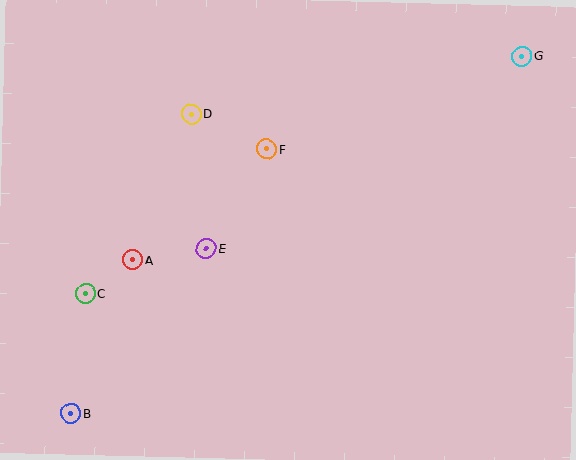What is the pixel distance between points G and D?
The distance between G and D is 336 pixels.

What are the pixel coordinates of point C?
Point C is at (86, 294).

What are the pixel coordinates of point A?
Point A is at (133, 260).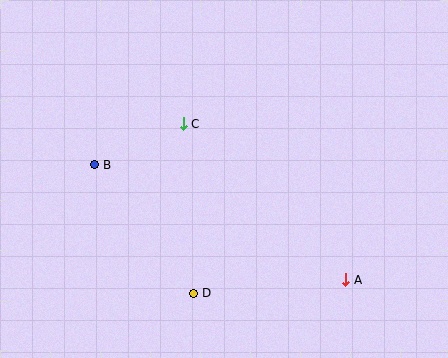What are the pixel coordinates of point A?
Point A is at (346, 280).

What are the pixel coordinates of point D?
Point D is at (194, 293).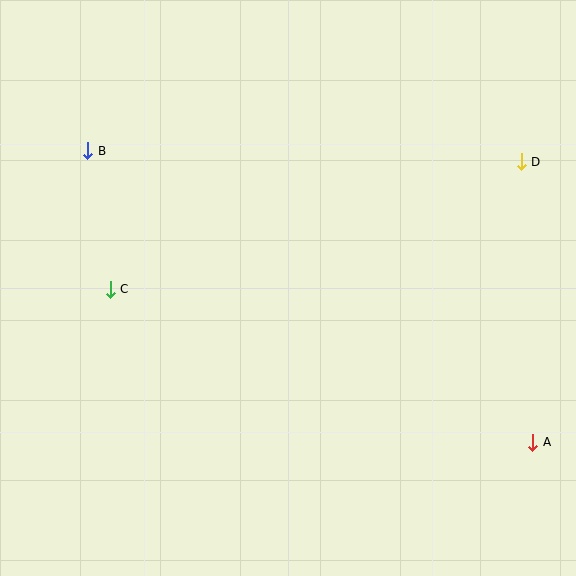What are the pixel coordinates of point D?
Point D is at (521, 162).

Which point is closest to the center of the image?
Point C at (110, 289) is closest to the center.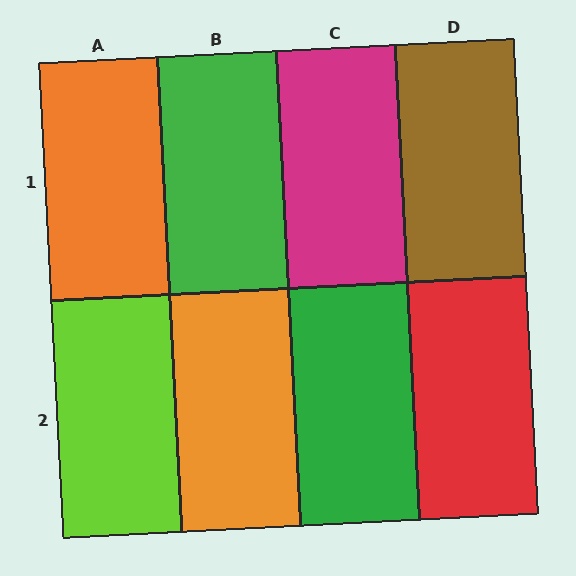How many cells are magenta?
1 cell is magenta.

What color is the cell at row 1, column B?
Green.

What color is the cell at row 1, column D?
Brown.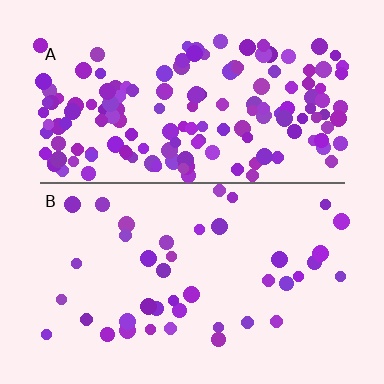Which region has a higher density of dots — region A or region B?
A (the top).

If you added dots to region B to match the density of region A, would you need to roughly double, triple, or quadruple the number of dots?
Approximately quadruple.